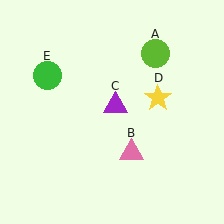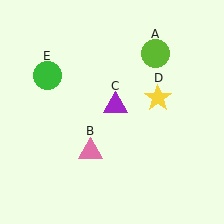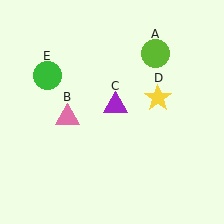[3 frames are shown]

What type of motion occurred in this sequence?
The pink triangle (object B) rotated clockwise around the center of the scene.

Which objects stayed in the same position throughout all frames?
Lime circle (object A) and purple triangle (object C) and yellow star (object D) and green circle (object E) remained stationary.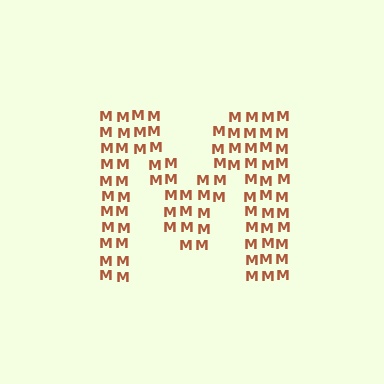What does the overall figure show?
The overall figure shows the letter M.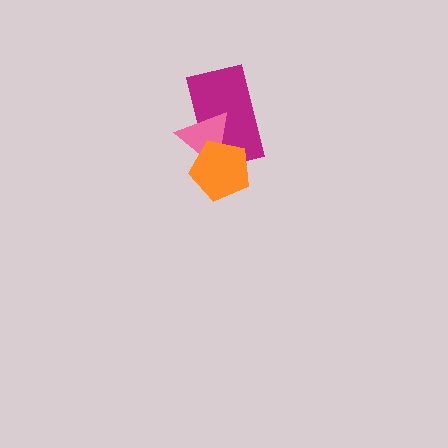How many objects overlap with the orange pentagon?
2 objects overlap with the orange pentagon.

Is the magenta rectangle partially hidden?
Yes, it is partially covered by another shape.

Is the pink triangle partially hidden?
Yes, it is partially covered by another shape.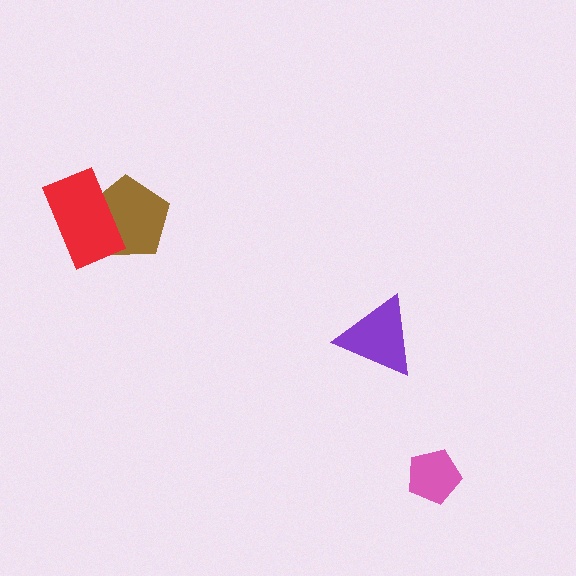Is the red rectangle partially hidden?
No, no other shape covers it.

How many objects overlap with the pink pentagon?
0 objects overlap with the pink pentagon.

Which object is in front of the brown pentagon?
The red rectangle is in front of the brown pentagon.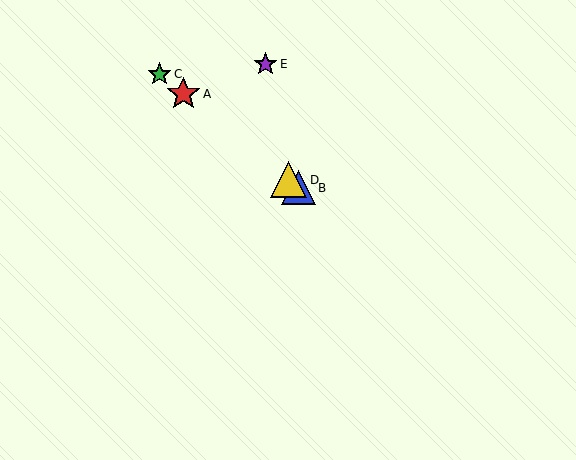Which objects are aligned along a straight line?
Objects A, B, C, D are aligned along a straight line.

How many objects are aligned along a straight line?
4 objects (A, B, C, D) are aligned along a straight line.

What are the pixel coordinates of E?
Object E is at (265, 64).